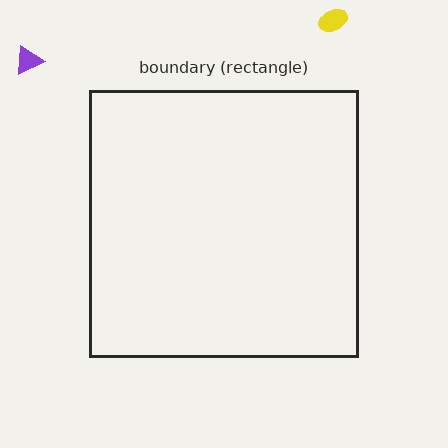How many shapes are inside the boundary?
0 inside, 2 outside.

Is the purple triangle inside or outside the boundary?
Outside.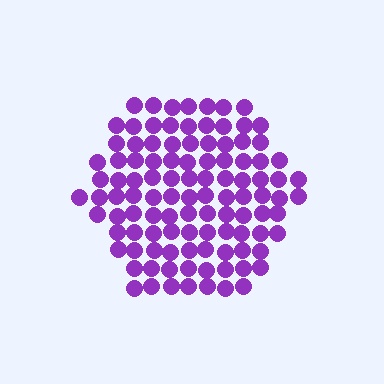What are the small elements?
The small elements are circles.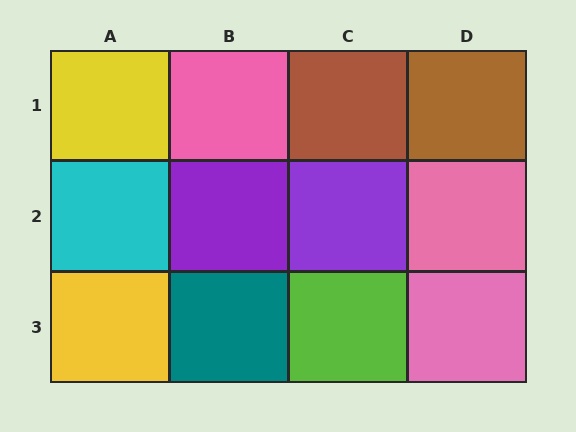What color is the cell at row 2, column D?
Pink.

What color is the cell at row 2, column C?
Purple.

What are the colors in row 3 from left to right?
Yellow, teal, lime, pink.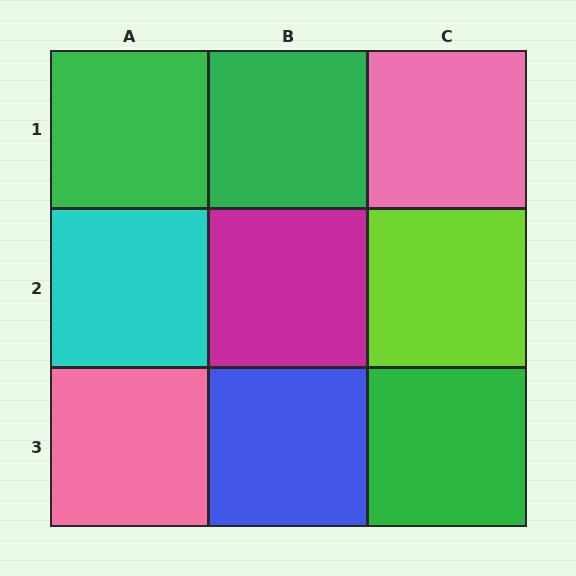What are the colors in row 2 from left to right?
Cyan, magenta, lime.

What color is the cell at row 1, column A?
Green.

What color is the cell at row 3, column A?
Pink.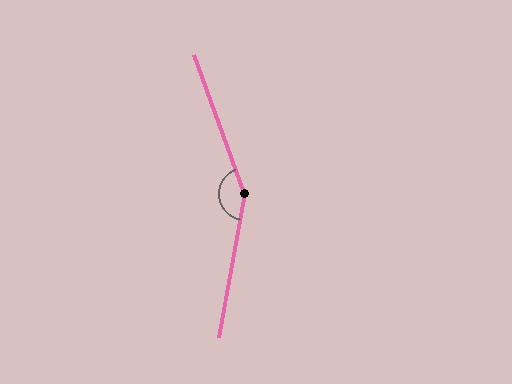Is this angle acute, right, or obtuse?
It is obtuse.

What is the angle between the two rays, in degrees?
Approximately 150 degrees.